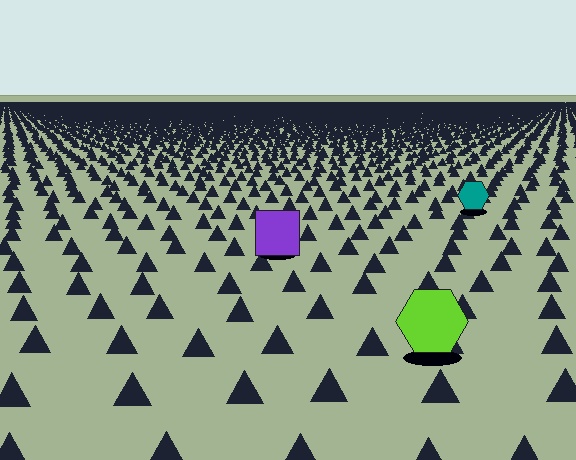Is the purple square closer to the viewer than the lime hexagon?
No. The lime hexagon is closer — you can tell from the texture gradient: the ground texture is coarser near it.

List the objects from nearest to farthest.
From nearest to farthest: the lime hexagon, the purple square, the teal hexagon.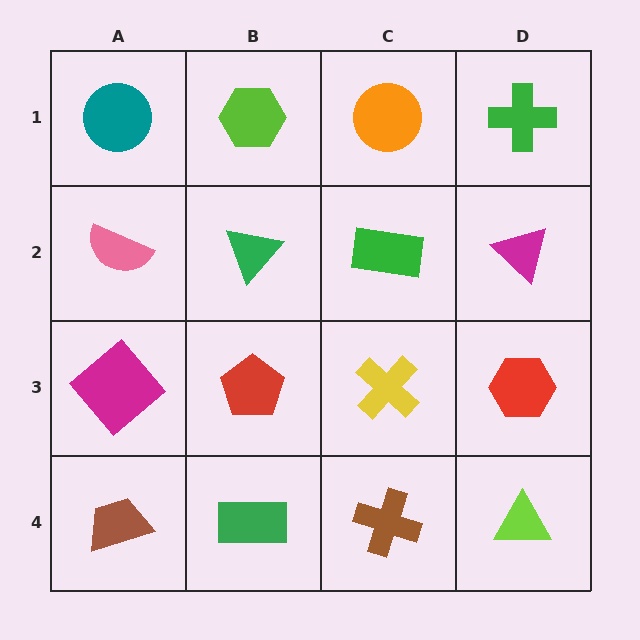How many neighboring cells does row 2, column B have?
4.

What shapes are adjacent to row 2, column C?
An orange circle (row 1, column C), a yellow cross (row 3, column C), a green triangle (row 2, column B), a magenta triangle (row 2, column D).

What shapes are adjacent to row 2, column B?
A lime hexagon (row 1, column B), a red pentagon (row 3, column B), a pink semicircle (row 2, column A), a green rectangle (row 2, column C).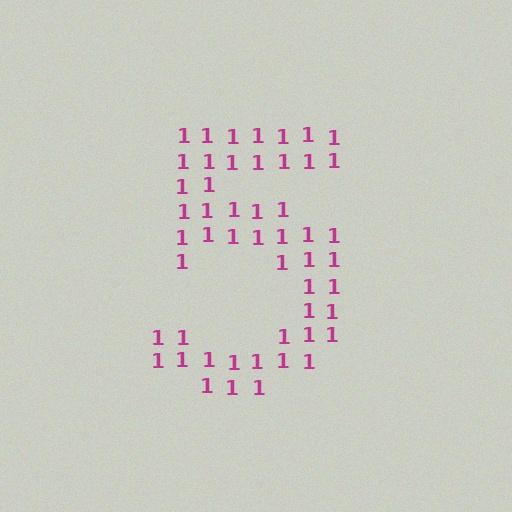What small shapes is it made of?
It is made of small digit 1's.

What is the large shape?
The large shape is the digit 5.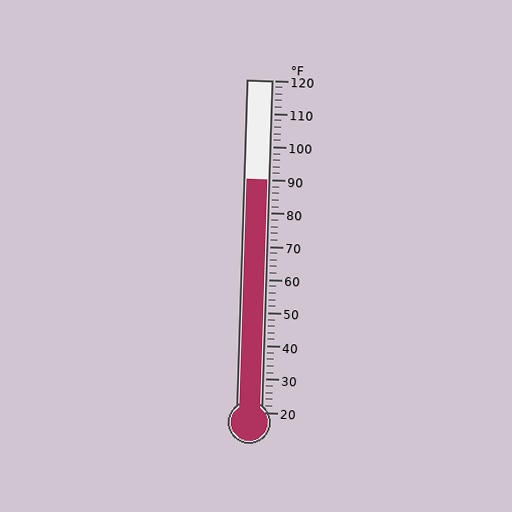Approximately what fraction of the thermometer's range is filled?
The thermometer is filled to approximately 70% of its range.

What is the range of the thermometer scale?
The thermometer scale ranges from 20°F to 120°F.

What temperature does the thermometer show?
The thermometer shows approximately 90°F.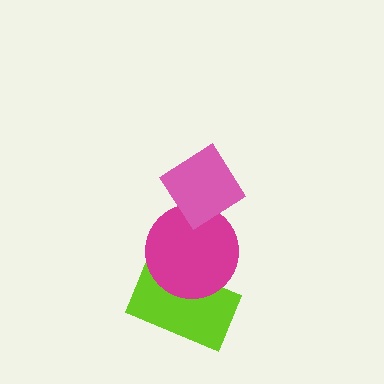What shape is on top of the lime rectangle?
The magenta circle is on top of the lime rectangle.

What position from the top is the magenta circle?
The magenta circle is 2nd from the top.